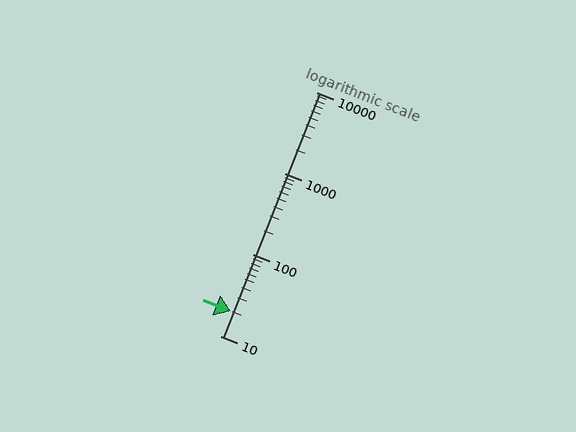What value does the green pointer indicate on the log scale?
The pointer indicates approximately 20.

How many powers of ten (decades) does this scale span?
The scale spans 3 decades, from 10 to 10000.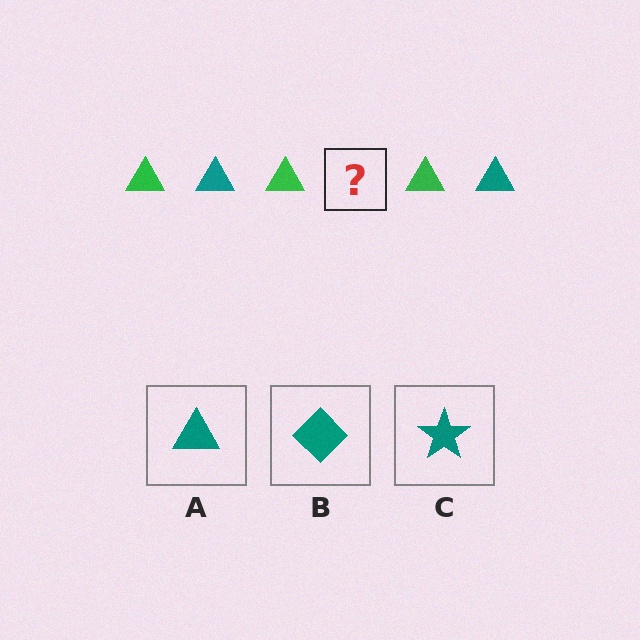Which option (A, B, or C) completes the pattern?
A.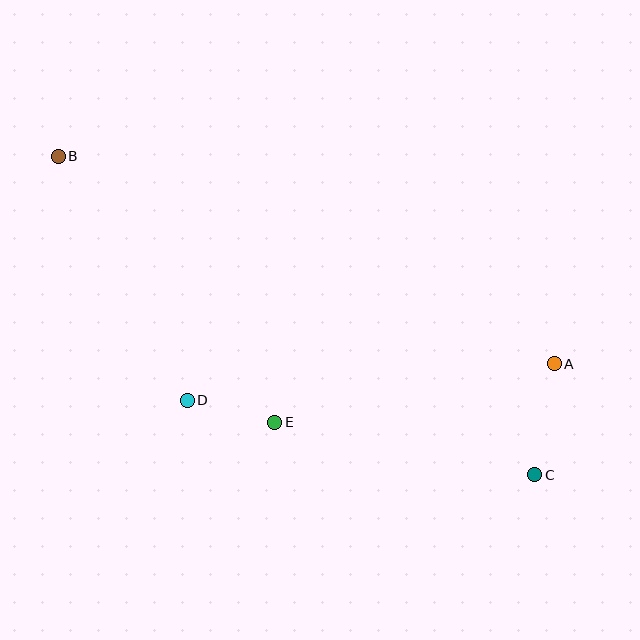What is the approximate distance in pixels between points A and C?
The distance between A and C is approximately 113 pixels.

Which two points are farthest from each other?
Points B and C are farthest from each other.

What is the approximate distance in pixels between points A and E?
The distance between A and E is approximately 285 pixels.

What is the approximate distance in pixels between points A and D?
The distance between A and D is approximately 369 pixels.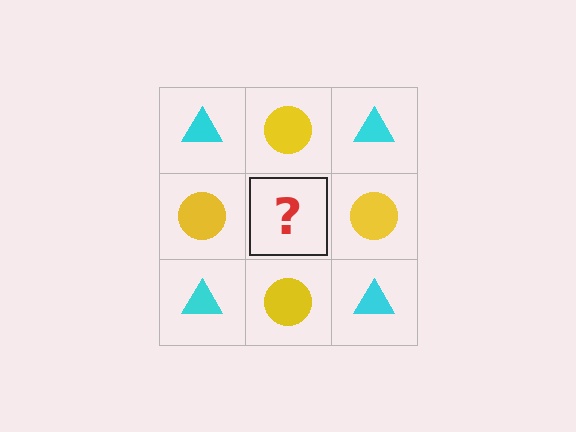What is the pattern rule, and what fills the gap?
The rule is that it alternates cyan triangle and yellow circle in a checkerboard pattern. The gap should be filled with a cyan triangle.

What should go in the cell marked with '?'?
The missing cell should contain a cyan triangle.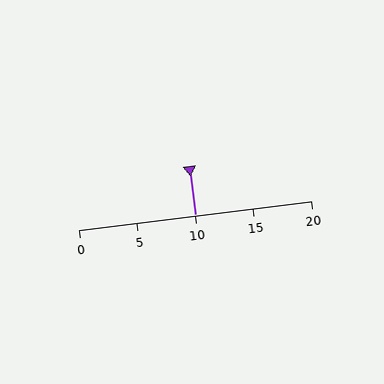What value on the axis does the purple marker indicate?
The marker indicates approximately 10.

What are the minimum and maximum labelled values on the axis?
The axis runs from 0 to 20.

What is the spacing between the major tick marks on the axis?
The major ticks are spaced 5 apart.